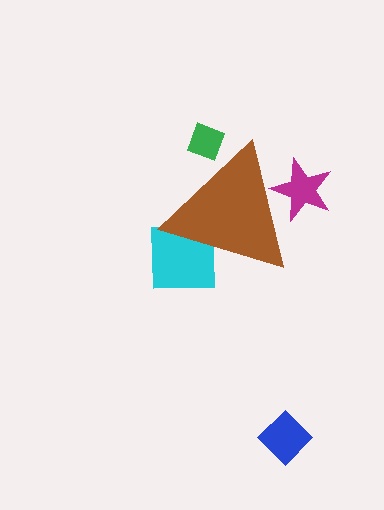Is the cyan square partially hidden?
Yes, the cyan square is partially hidden behind the brown triangle.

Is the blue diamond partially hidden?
No, the blue diamond is fully visible.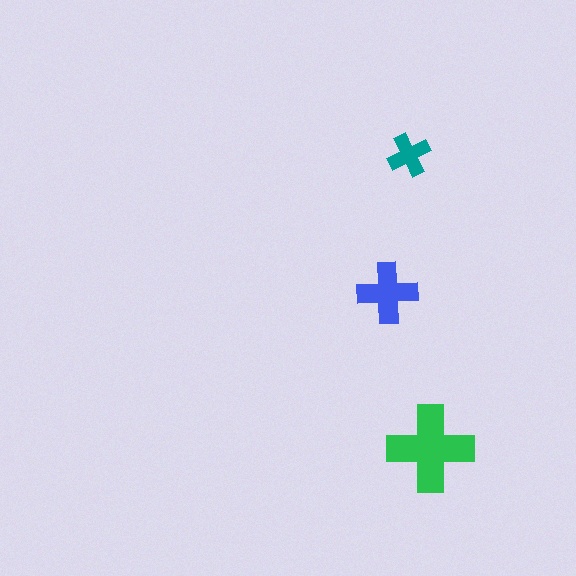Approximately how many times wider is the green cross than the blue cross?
About 1.5 times wider.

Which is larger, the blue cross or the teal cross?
The blue one.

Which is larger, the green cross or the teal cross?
The green one.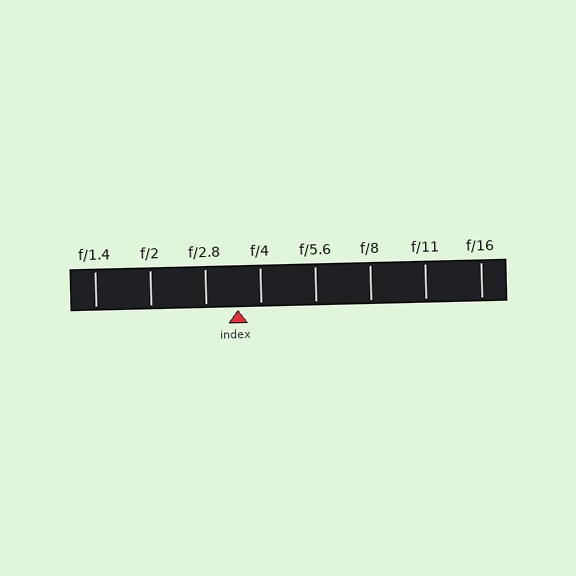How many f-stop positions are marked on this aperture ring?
There are 8 f-stop positions marked.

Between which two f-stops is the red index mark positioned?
The index mark is between f/2.8 and f/4.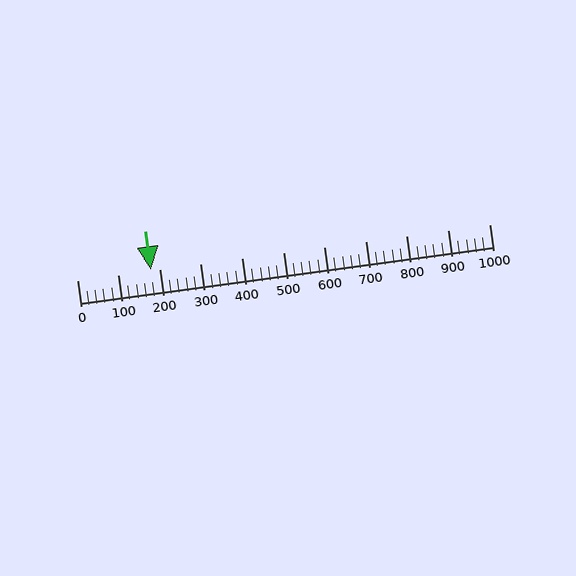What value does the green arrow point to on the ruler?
The green arrow points to approximately 180.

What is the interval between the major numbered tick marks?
The major tick marks are spaced 100 units apart.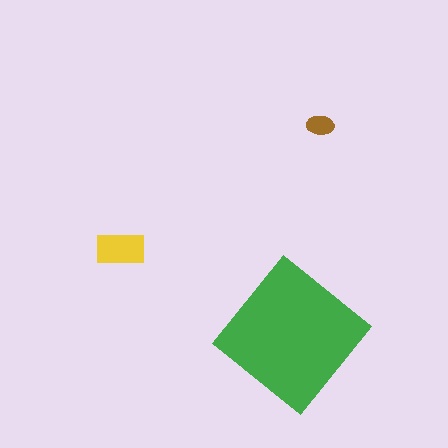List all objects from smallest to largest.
The brown ellipse, the yellow rectangle, the green diamond.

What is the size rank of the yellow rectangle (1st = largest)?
2nd.